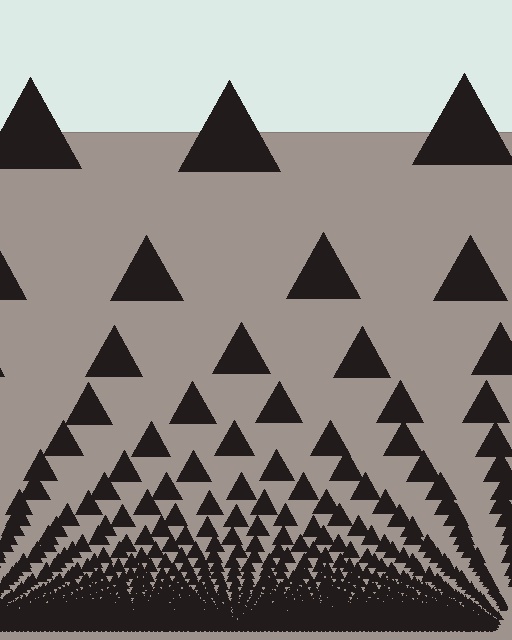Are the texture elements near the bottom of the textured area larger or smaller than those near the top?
Smaller. The gradient is inverted — elements near the bottom are smaller and denser.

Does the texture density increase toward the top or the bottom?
Density increases toward the bottom.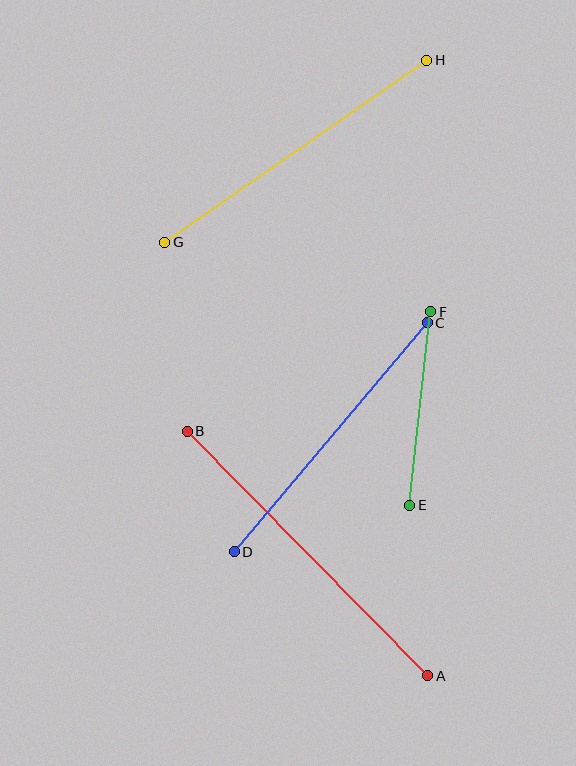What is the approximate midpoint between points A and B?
The midpoint is at approximately (307, 553) pixels.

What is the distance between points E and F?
The distance is approximately 195 pixels.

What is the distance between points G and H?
The distance is approximately 319 pixels.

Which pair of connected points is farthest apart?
Points A and B are farthest apart.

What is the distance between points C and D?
The distance is approximately 300 pixels.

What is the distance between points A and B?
The distance is approximately 343 pixels.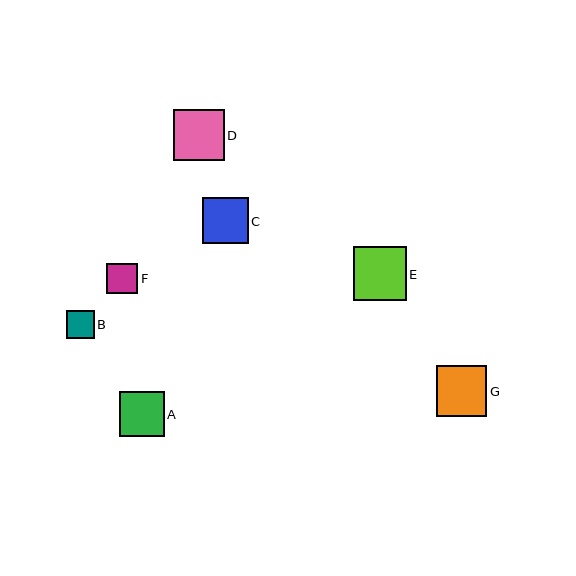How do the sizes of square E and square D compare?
Square E and square D are approximately the same size.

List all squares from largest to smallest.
From largest to smallest: E, D, G, C, A, F, B.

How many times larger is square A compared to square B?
Square A is approximately 1.6 times the size of square B.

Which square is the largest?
Square E is the largest with a size of approximately 53 pixels.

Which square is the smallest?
Square B is the smallest with a size of approximately 28 pixels.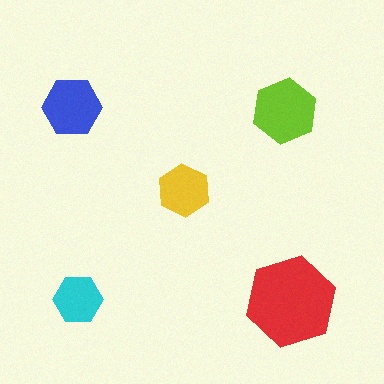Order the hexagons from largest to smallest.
the red one, the lime one, the blue one, the yellow one, the cyan one.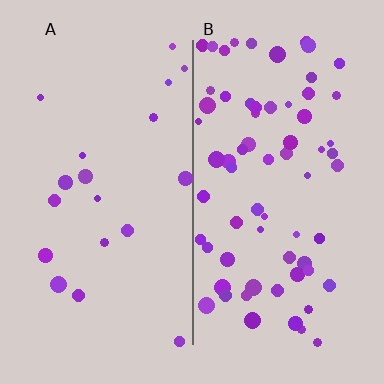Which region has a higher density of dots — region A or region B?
B (the right).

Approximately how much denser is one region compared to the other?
Approximately 3.6× — region B over region A.